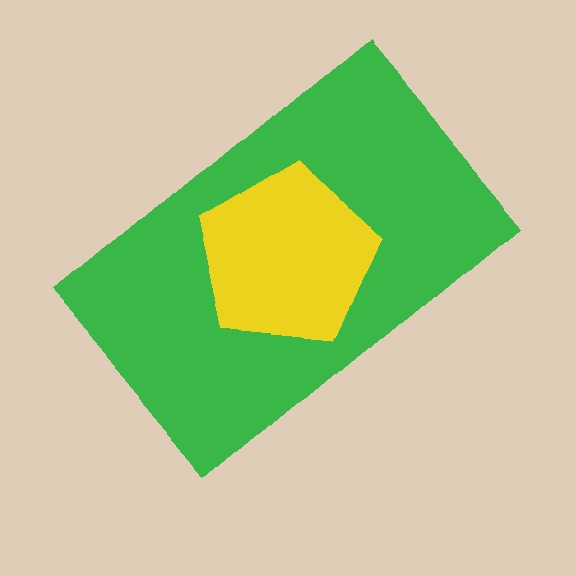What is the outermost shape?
The green rectangle.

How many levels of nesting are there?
2.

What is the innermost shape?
The yellow pentagon.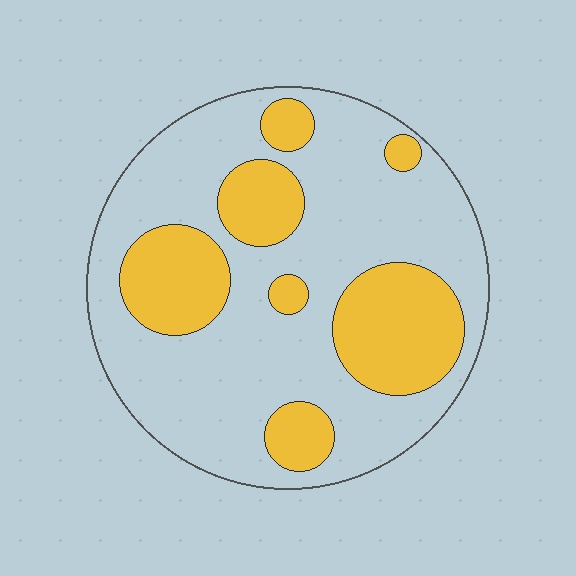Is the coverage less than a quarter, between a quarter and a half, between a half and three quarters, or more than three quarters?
Between a quarter and a half.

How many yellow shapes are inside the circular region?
7.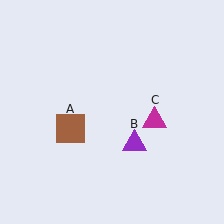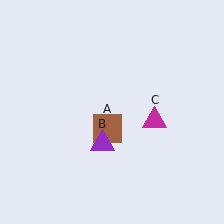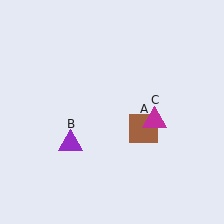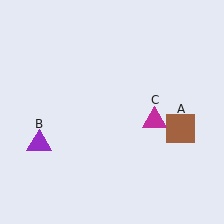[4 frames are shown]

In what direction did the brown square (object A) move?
The brown square (object A) moved right.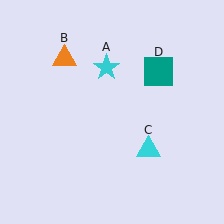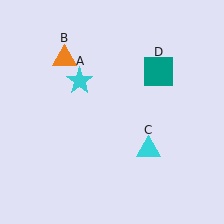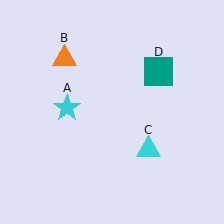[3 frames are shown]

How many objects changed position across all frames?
1 object changed position: cyan star (object A).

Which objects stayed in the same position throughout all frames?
Orange triangle (object B) and cyan triangle (object C) and teal square (object D) remained stationary.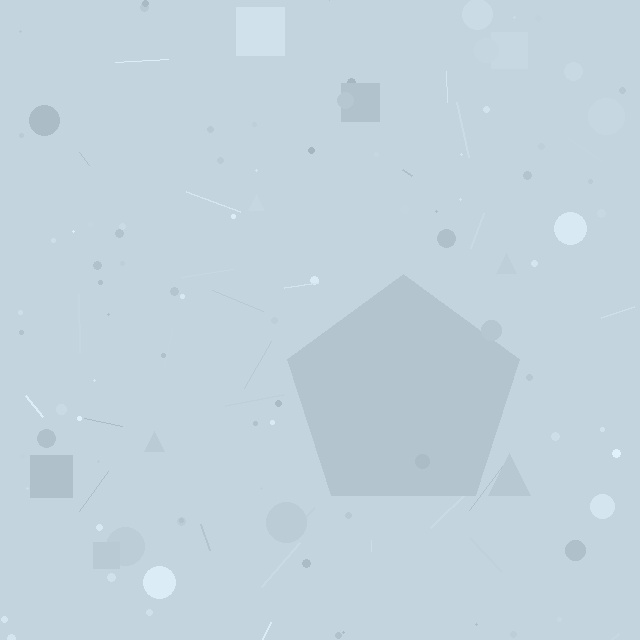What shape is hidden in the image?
A pentagon is hidden in the image.